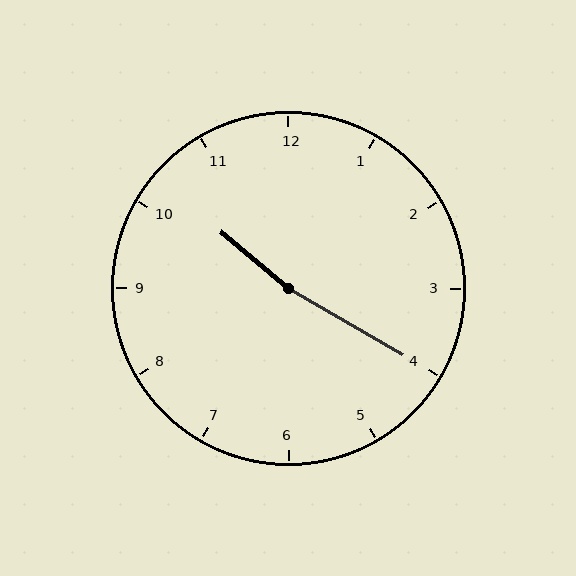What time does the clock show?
10:20.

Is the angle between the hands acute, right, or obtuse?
It is obtuse.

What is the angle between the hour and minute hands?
Approximately 170 degrees.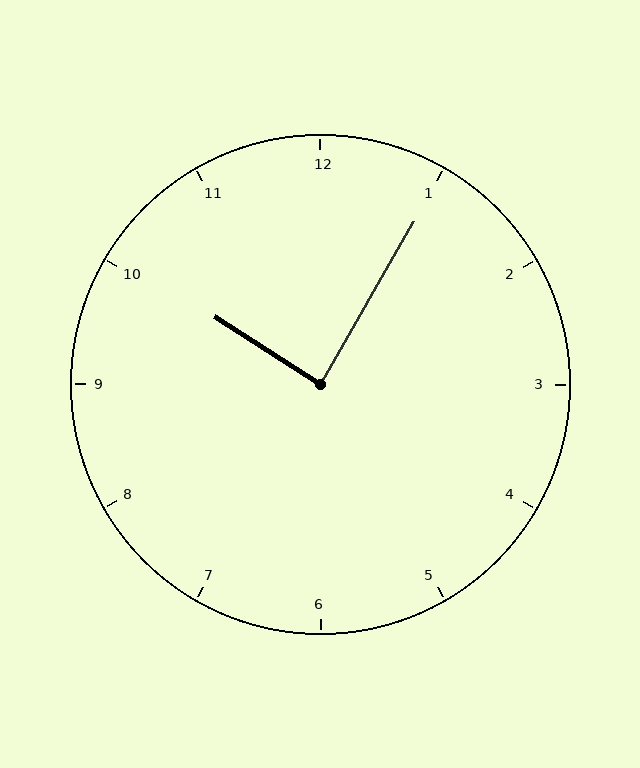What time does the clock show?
10:05.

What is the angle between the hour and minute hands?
Approximately 88 degrees.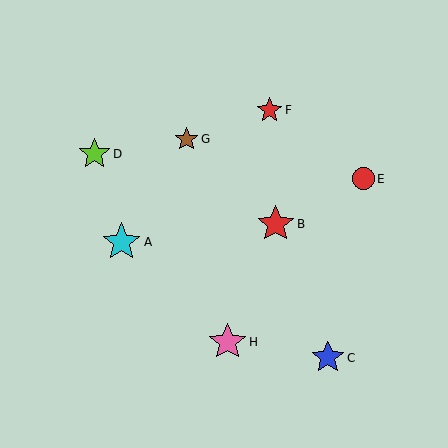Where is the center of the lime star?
The center of the lime star is at (94, 154).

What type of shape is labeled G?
Shape G is a brown star.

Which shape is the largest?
The cyan star (labeled A) is the largest.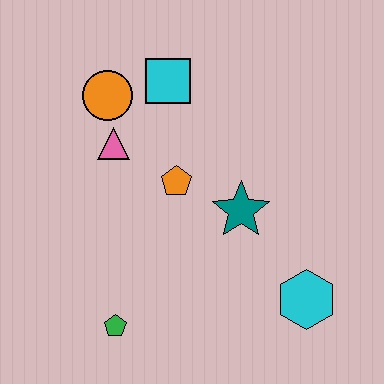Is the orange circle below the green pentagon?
No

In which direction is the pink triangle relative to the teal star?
The pink triangle is to the left of the teal star.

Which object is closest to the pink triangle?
The orange circle is closest to the pink triangle.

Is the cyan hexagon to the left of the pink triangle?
No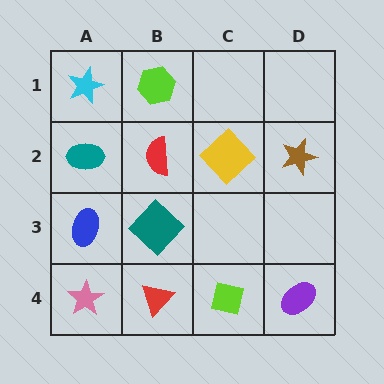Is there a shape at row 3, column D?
No, that cell is empty.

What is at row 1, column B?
A lime hexagon.